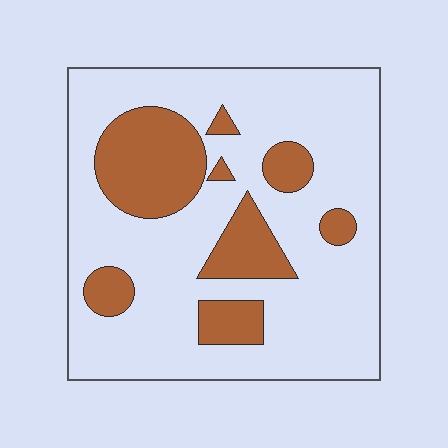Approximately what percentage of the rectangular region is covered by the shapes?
Approximately 25%.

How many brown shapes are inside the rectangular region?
8.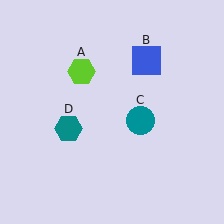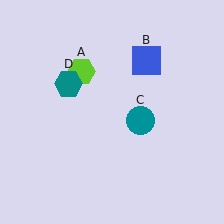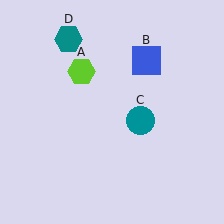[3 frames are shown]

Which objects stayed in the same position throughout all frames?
Lime hexagon (object A) and blue square (object B) and teal circle (object C) remained stationary.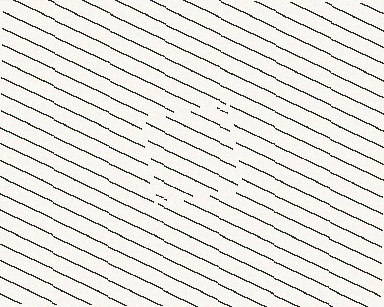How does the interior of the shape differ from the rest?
The interior of the shape contains the same grating, shifted by half a period — the contour is defined by the phase discontinuity where line-ends from the inner and outer gratings abut.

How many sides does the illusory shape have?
4 sides — the line-ends trace a square.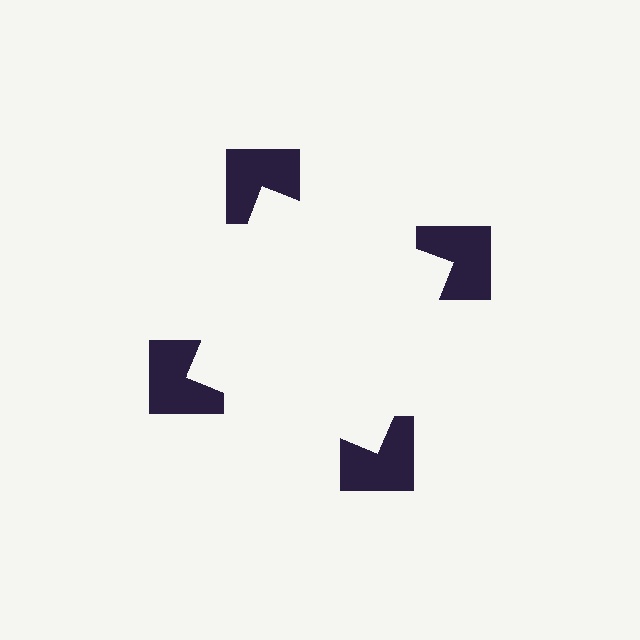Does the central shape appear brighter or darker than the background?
It typically appears slightly brighter than the background, even though no actual brightness change is drawn.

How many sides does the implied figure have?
4 sides.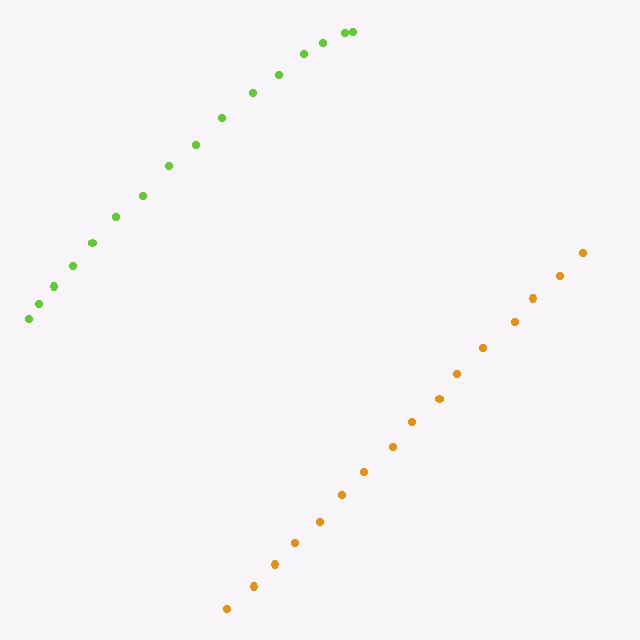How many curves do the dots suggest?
There are 2 distinct paths.